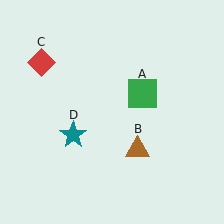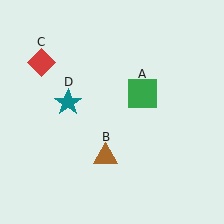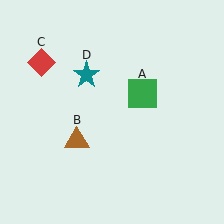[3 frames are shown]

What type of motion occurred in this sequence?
The brown triangle (object B), teal star (object D) rotated clockwise around the center of the scene.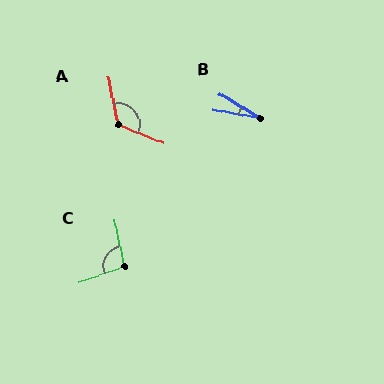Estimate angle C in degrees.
Approximately 98 degrees.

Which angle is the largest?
A, at approximately 124 degrees.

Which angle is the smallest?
B, at approximately 20 degrees.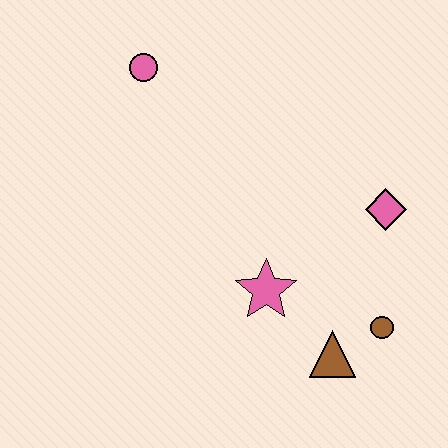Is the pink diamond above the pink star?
Yes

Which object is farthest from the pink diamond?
The pink circle is farthest from the pink diamond.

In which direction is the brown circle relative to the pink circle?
The brown circle is below the pink circle.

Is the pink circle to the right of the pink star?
No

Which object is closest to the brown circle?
The brown triangle is closest to the brown circle.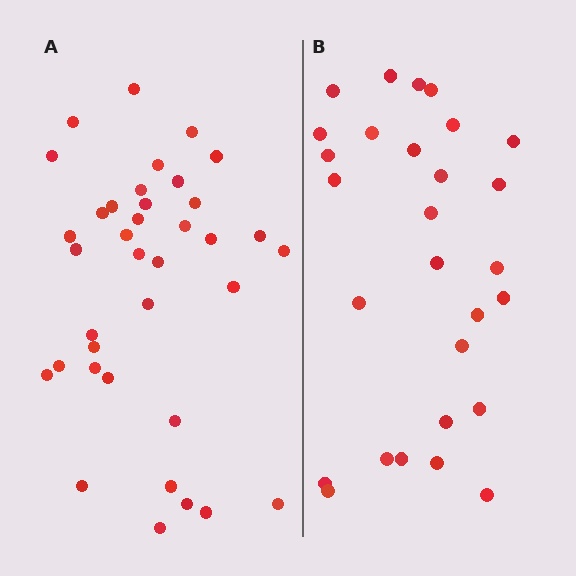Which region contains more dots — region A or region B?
Region A (the left region) has more dots.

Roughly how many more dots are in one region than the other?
Region A has roughly 8 or so more dots than region B.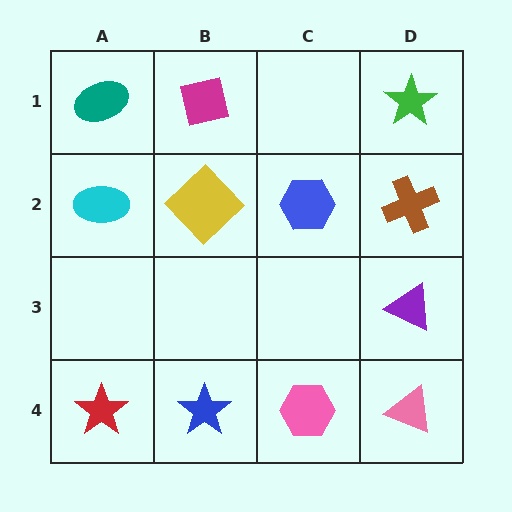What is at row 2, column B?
A yellow diamond.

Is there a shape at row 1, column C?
No, that cell is empty.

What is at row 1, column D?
A green star.